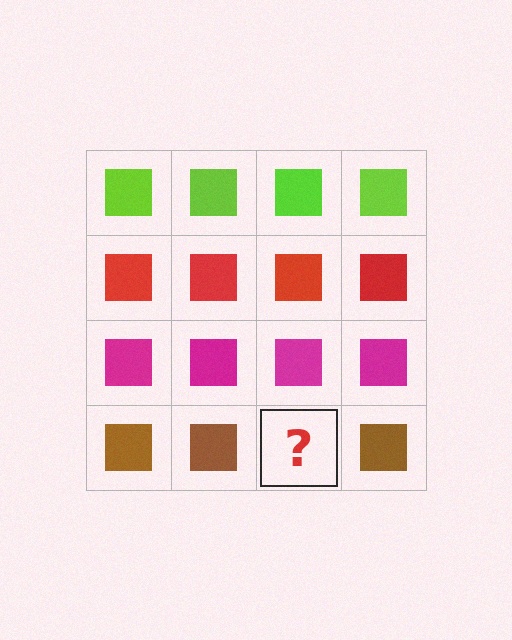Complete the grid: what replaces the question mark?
The question mark should be replaced with a brown square.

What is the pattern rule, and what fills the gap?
The rule is that each row has a consistent color. The gap should be filled with a brown square.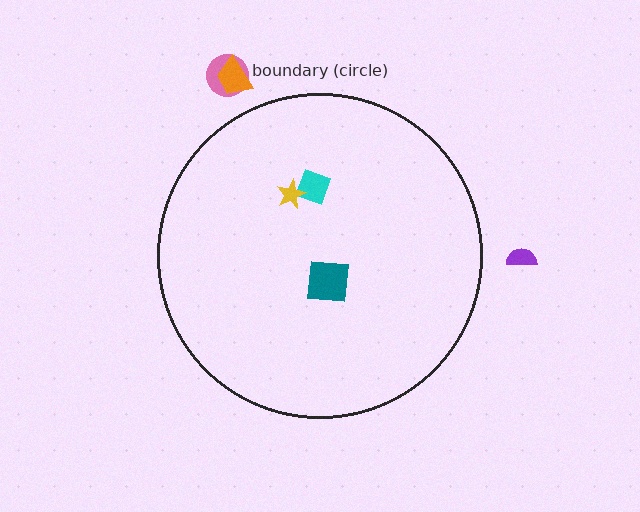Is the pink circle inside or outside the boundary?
Outside.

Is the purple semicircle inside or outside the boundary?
Outside.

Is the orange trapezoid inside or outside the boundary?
Outside.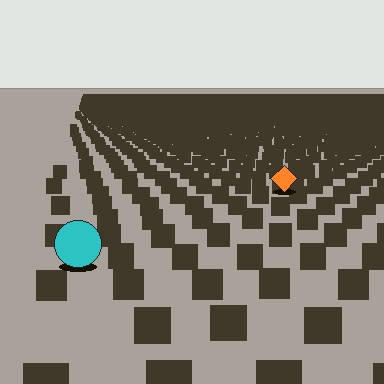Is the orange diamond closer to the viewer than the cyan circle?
No. The cyan circle is closer — you can tell from the texture gradient: the ground texture is coarser near it.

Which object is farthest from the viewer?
The orange diamond is farthest from the viewer. It appears smaller and the ground texture around it is denser.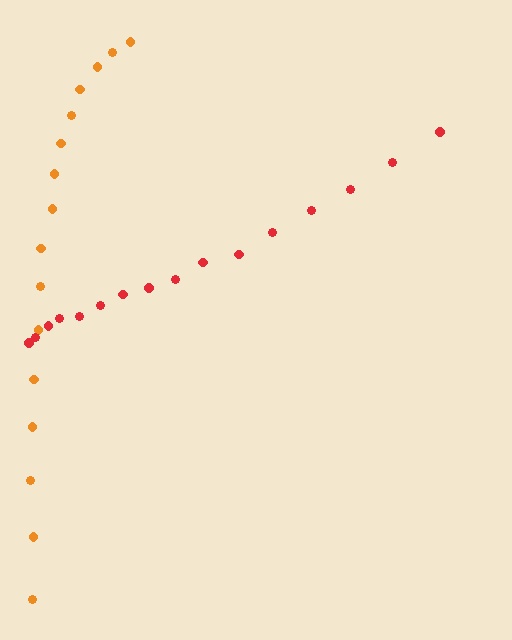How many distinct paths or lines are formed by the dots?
There are 2 distinct paths.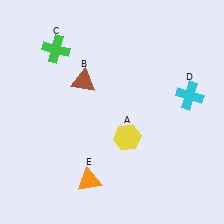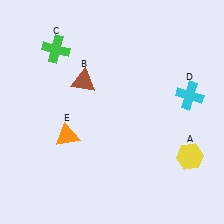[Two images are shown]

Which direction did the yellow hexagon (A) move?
The yellow hexagon (A) moved right.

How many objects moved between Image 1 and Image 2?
2 objects moved between the two images.